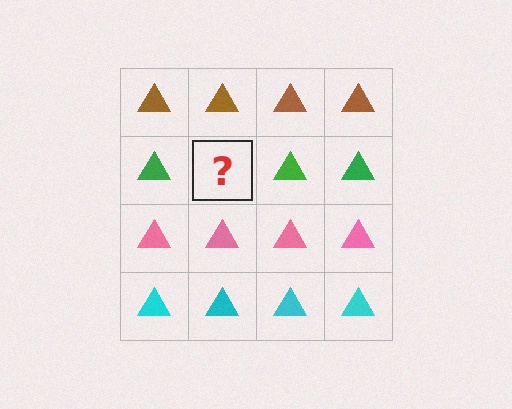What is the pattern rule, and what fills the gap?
The rule is that each row has a consistent color. The gap should be filled with a green triangle.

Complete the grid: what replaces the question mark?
The question mark should be replaced with a green triangle.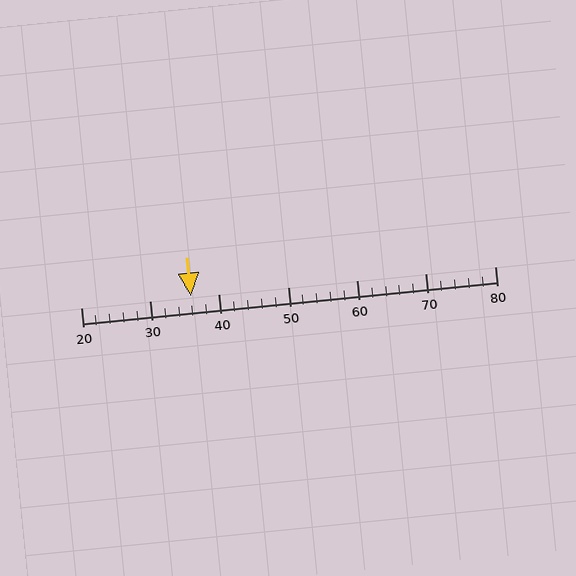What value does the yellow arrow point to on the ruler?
The yellow arrow points to approximately 36.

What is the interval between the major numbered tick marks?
The major tick marks are spaced 10 units apart.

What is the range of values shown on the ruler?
The ruler shows values from 20 to 80.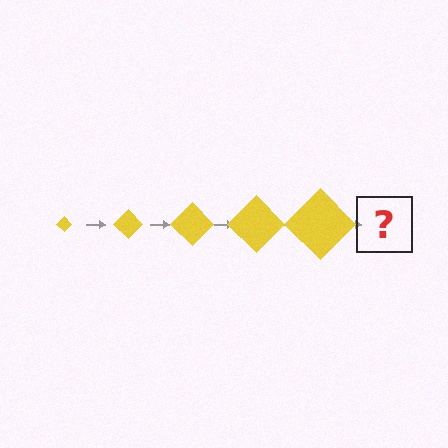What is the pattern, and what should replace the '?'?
The pattern is that the diamond gets progressively larger each step. The '?' should be a yellow diamond, larger than the previous one.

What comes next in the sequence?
The next element should be a yellow diamond, larger than the previous one.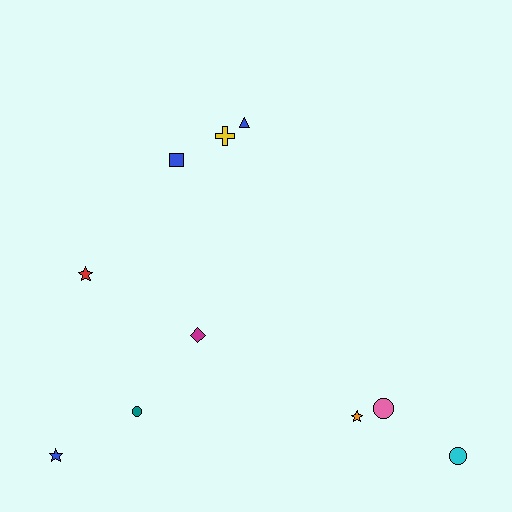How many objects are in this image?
There are 10 objects.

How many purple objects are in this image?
There are no purple objects.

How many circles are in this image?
There are 3 circles.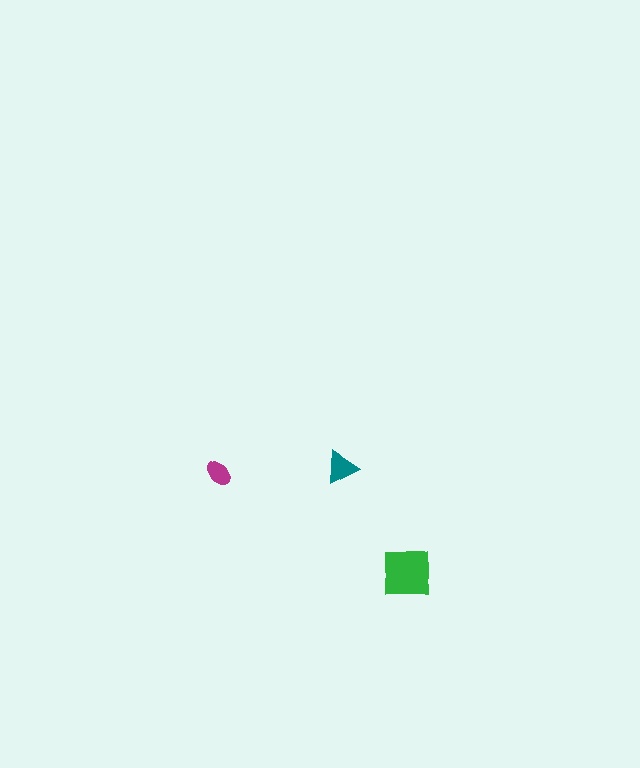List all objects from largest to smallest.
The green square, the teal triangle, the magenta ellipse.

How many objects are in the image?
There are 3 objects in the image.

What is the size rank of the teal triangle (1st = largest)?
2nd.